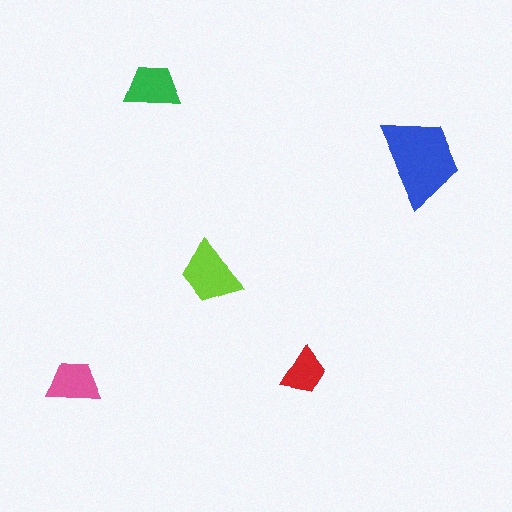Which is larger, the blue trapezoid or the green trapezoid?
The blue one.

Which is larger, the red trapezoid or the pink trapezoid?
The pink one.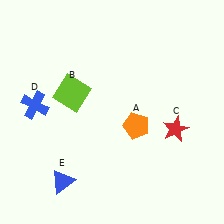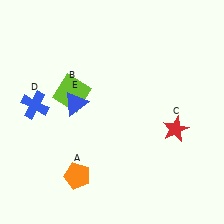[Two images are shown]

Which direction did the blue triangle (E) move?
The blue triangle (E) moved up.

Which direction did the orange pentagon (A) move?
The orange pentagon (A) moved left.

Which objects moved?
The objects that moved are: the orange pentagon (A), the blue triangle (E).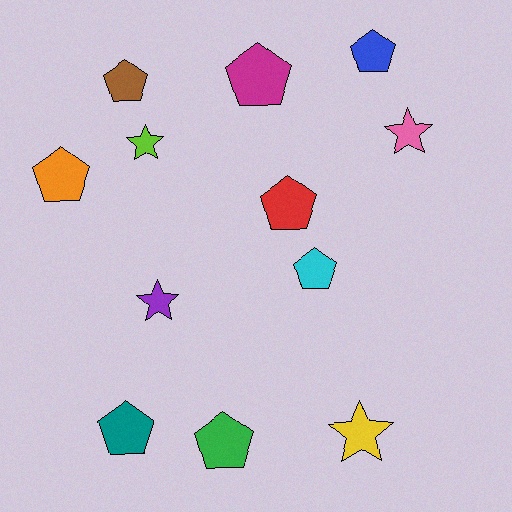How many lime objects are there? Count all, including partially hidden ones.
There is 1 lime object.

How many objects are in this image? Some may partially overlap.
There are 12 objects.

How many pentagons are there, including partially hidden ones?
There are 8 pentagons.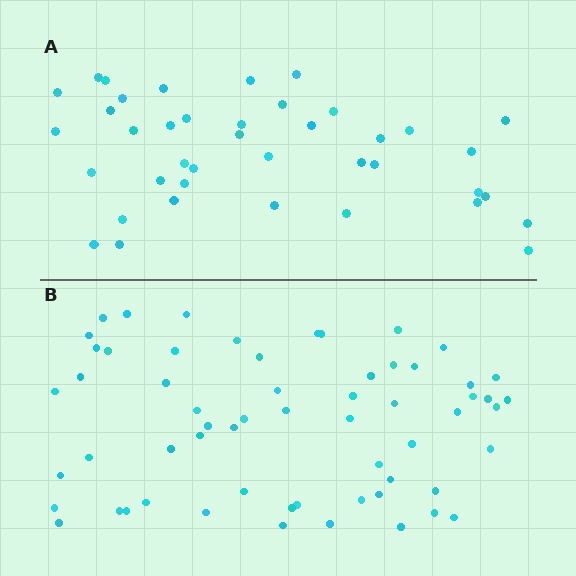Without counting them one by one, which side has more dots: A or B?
Region B (the bottom region) has more dots.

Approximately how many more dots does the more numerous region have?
Region B has approximately 20 more dots than region A.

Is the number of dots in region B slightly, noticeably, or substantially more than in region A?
Region B has substantially more. The ratio is roughly 1.5 to 1.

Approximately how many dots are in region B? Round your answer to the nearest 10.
About 60 dots.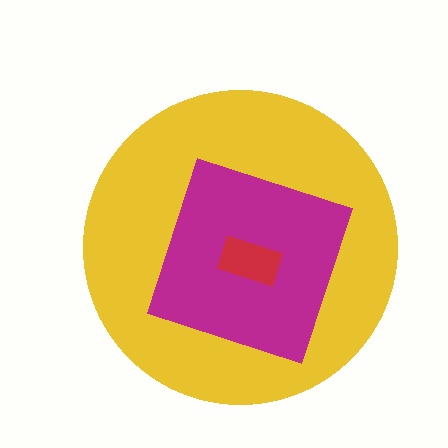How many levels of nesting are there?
3.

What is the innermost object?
The red rectangle.